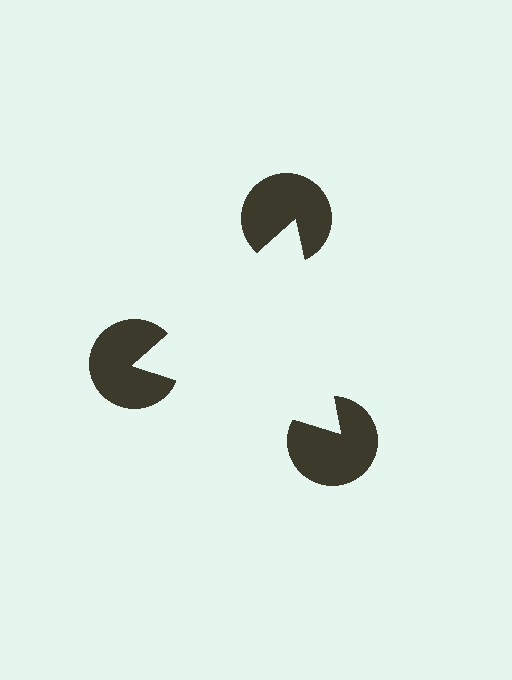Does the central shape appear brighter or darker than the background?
It typically appears slightly brighter than the background, even though no actual brightness change is drawn.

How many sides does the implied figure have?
3 sides.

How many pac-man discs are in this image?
There are 3 — one at each vertex of the illusory triangle.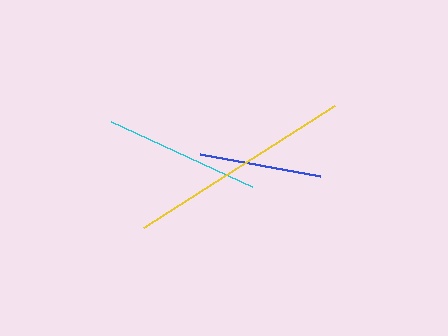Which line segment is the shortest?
The blue line is the shortest at approximately 122 pixels.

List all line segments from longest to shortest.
From longest to shortest: yellow, cyan, blue.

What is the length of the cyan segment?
The cyan segment is approximately 155 pixels long.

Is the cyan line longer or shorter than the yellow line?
The yellow line is longer than the cyan line.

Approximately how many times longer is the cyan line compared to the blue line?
The cyan line is approximately 1.3 times the length of the blue line.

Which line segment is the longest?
The yellow line is the longest at approximately 227 pixels.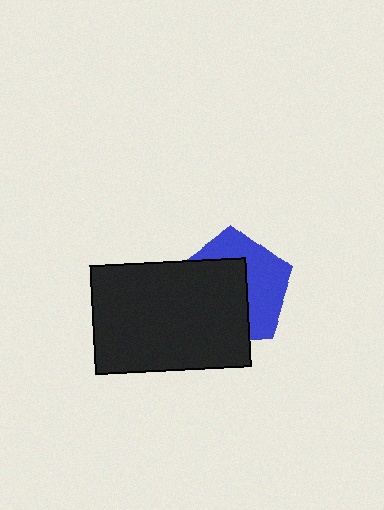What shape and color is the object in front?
The object in front is a black rectangle.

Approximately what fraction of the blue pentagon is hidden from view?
Roughly 55% of the blue pentagon is hidden behind the black rectangle.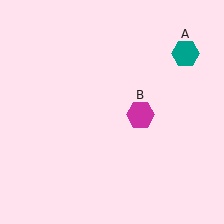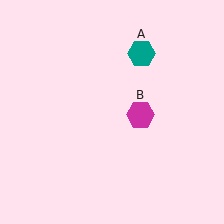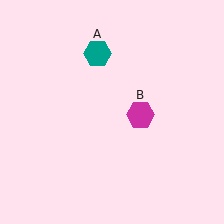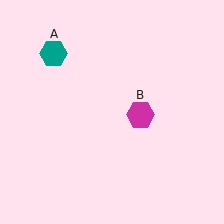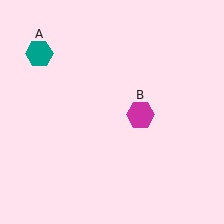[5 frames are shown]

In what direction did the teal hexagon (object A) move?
The teal hexagon (object A) moved left.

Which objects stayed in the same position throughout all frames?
Magenta hexagon (object B) remained stationary.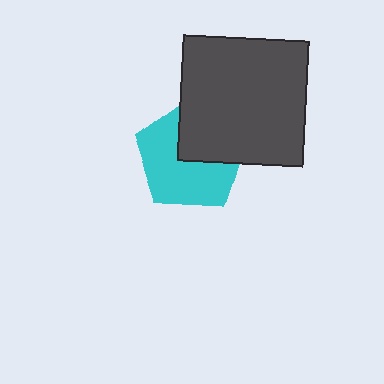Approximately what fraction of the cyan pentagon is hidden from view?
Roughly 38% of the cyan pentagon is hidden behind the dark gray square.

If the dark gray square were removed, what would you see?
You would see the complete cyan pentagon.